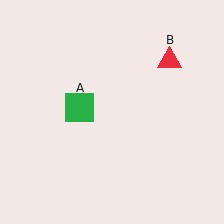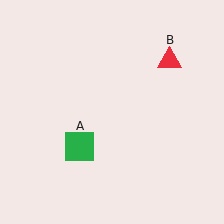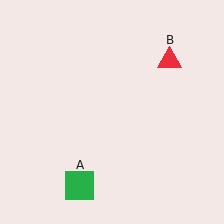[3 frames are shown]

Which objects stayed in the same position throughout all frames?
Red triangle (object B) remained stationary.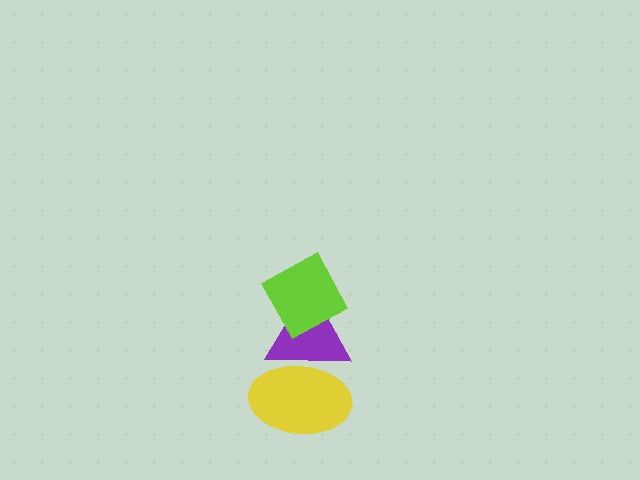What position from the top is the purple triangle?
The purple triangle is 2nd from the top.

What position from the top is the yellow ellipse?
The yellow ellipse is 3rd from the top.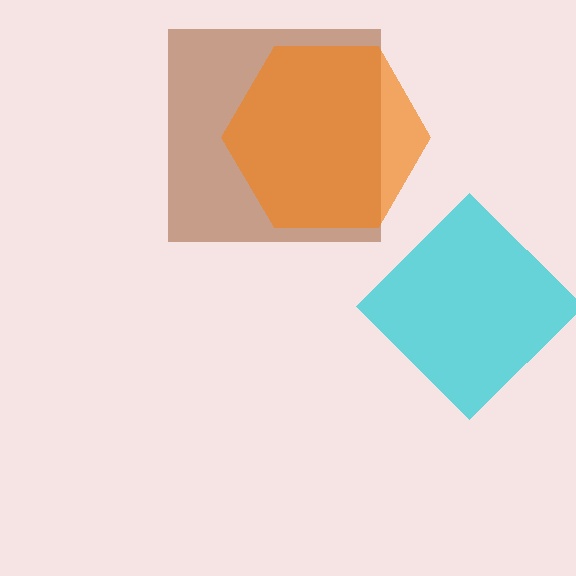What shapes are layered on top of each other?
The layered shapes are: a brown square, an orange hexagon, a cyan diamond.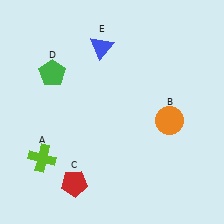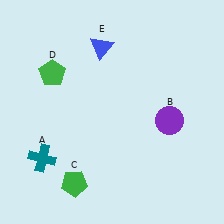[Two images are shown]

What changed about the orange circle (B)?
In Image 1, B is orange. In Image 2, it changed to purple.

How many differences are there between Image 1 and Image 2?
There are 3 differences between the two images.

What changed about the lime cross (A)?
In Image 1, A is lime. In Image 2, it changed to teal.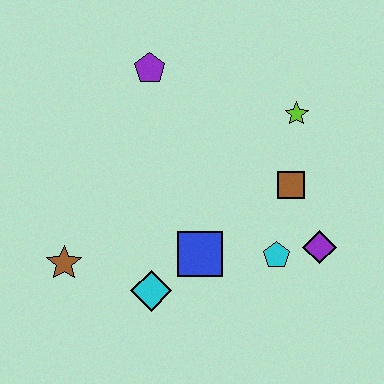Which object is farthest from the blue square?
The purple pentagon is farthest from the blue square.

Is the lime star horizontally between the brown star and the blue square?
No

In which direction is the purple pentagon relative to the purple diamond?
The purple pentagon is above the purple diamond.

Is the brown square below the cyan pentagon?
No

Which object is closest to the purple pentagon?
The lime star is closest to the purple pentagon.